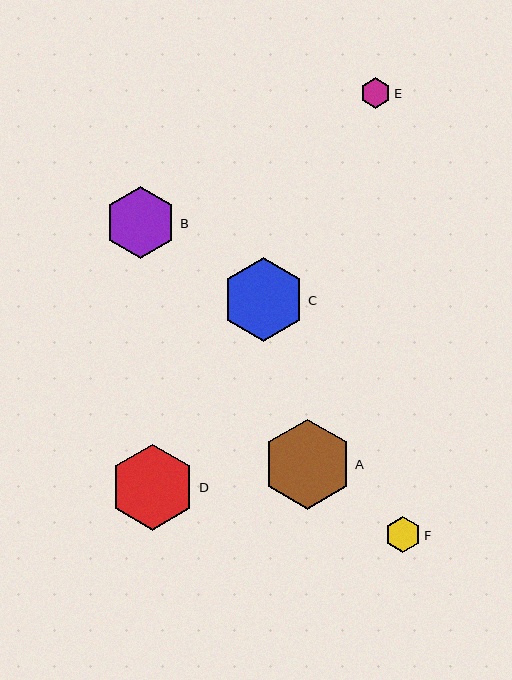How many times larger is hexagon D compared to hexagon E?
Hexagon D is approximately 2.8 times the size of hexagon E.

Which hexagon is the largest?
Hexagon A is the largest with a size of approximately 90 pixels.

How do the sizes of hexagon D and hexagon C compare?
Hexagon D and hexagon C are approximately the same size.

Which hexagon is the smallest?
Hexagon E is the smallest with a size of approximately 31 pixels.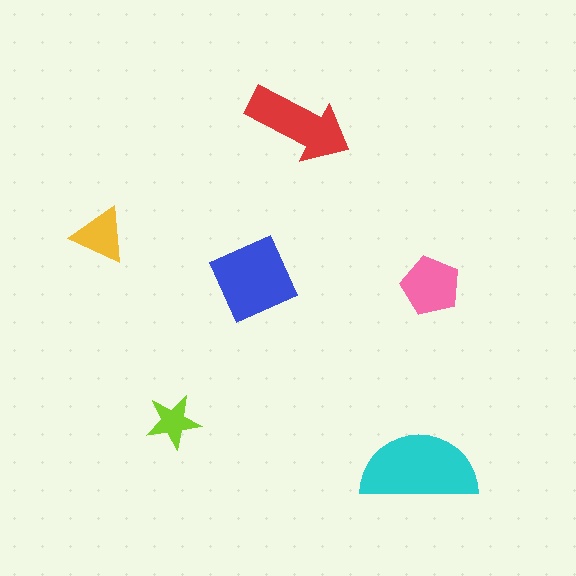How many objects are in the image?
There are 6 objects in the image.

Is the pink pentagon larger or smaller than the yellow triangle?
Larger.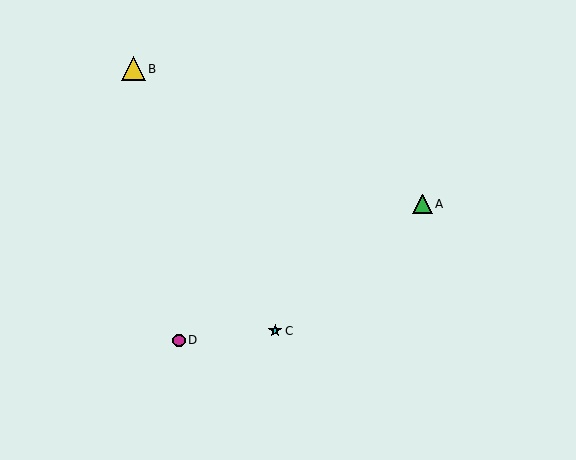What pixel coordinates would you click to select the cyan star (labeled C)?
Click at (275, 331) to select the cyan star C.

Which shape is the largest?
The yellow triangle (labeled B) is the largest.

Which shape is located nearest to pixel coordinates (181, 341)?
The magenta circle (labeled D) at (179, 340) is nearest to that location.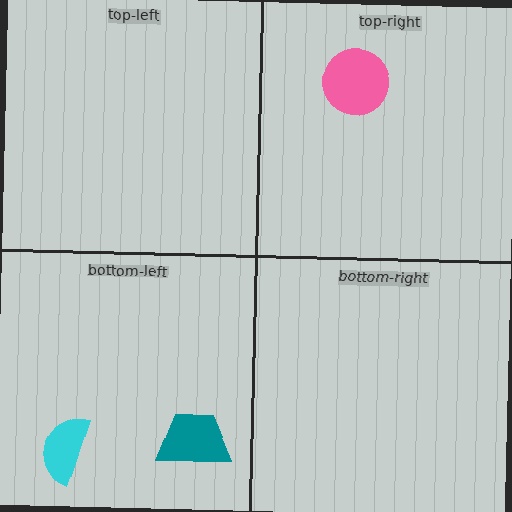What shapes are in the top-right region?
The pink circle.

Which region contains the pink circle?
The top-right region.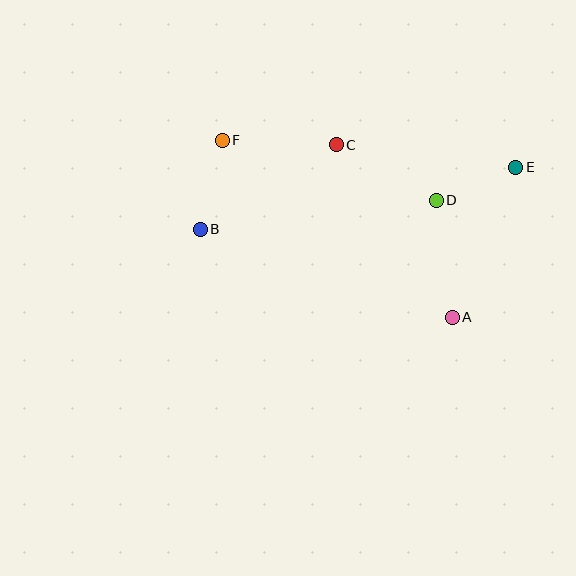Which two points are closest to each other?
Points D and E are closest to each other.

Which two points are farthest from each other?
Points B and E are farthest from each other.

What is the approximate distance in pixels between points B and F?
The distance between B and F is approximately 92 pixels.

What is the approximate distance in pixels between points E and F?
The distance between E and F is approximately 295 pixels.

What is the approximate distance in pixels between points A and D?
The distance between A and D is approximately 118 pixels.